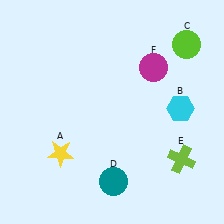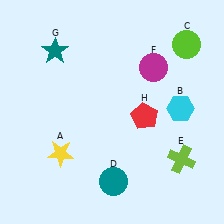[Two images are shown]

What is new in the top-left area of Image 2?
A teal star (G) was added in the top-left area of Image 2.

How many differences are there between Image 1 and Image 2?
There are 2 differences between the two images.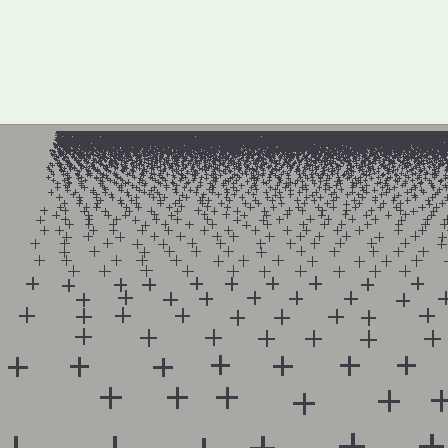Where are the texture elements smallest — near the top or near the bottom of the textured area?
Near the top.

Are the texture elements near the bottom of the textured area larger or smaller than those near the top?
Larger. Near the bottom, elements are closer to the viewer and appear at a bigger on-screen size.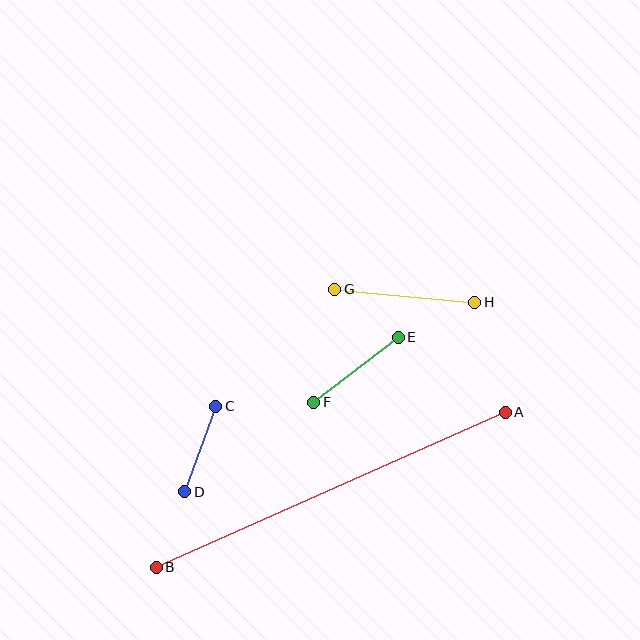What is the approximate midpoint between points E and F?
The midpoint is at approximately (356, 370) pixels.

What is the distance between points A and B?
The distance is approximately 382 pixels.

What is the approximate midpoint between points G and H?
The midpoint is at approximately (405, 296) pixels.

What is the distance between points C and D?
The distance is approximately 91 pixels.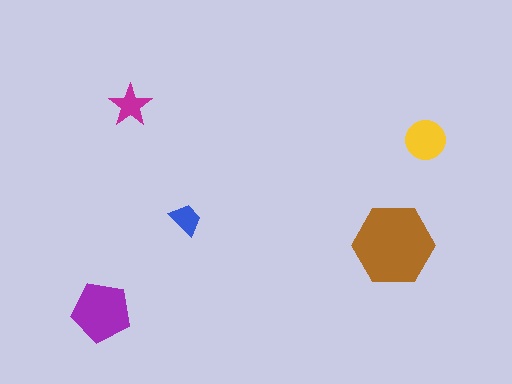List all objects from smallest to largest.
The blue trapezoid, the magenta star, the yellow circle, the purple pentagon, the brown hexagon.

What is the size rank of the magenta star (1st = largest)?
4th.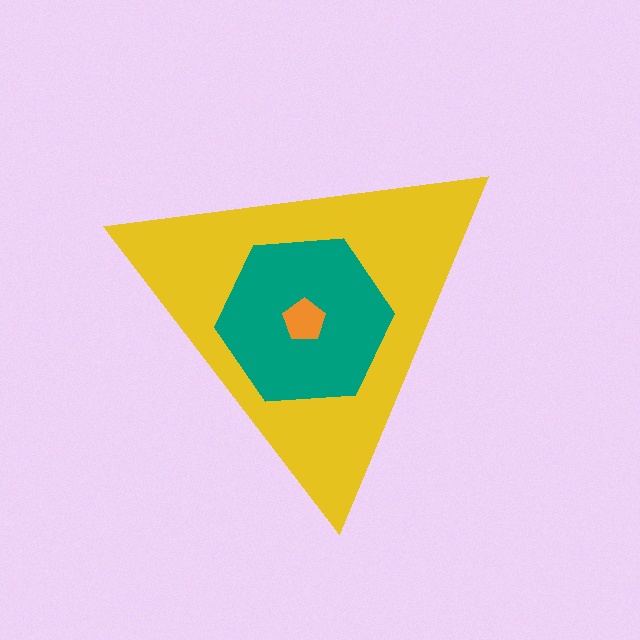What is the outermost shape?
The yellow triangle.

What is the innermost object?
The orange pentagon.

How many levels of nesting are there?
3.